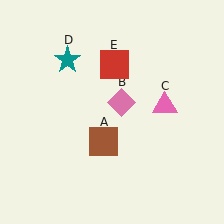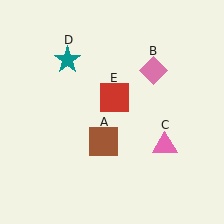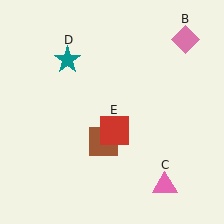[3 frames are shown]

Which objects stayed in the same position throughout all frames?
Brown square (object A) and teal star (object D) remained stationary.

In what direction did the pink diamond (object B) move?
The pink diamond (object B) moved up and to the right.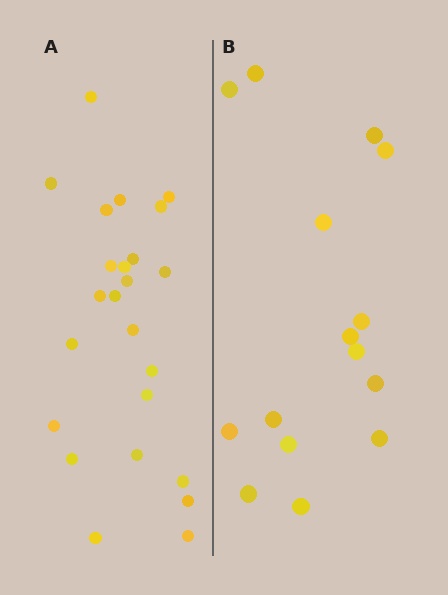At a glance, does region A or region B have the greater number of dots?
Region A (the left region) has more dots.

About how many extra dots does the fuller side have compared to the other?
Region A has roughly 8 or so more dots than region B.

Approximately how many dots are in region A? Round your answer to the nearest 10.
About 20 dots. (The exact count is 24, which rounds to 20.)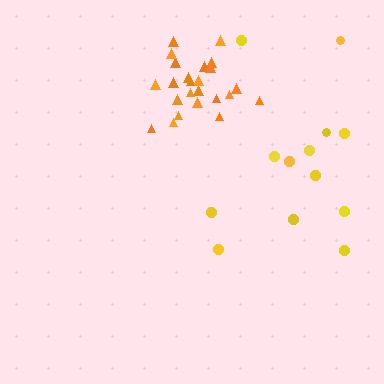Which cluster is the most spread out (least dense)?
Yellow.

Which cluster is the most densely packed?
Orange.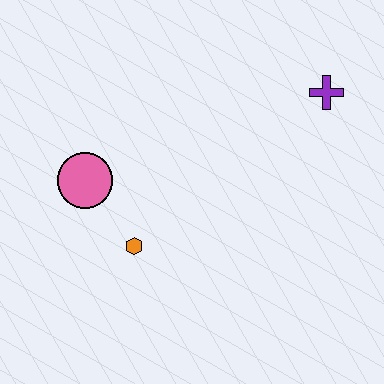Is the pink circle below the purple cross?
Yes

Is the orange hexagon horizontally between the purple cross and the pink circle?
Yes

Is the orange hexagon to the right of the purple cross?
No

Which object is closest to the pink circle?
The orange hexagon is closest to the pink circle.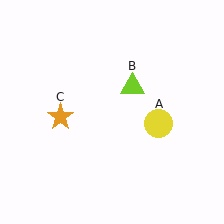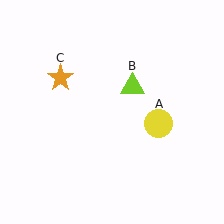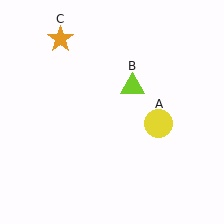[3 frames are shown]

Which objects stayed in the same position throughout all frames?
Yellow circle (object A) and lime triangle (object B) remained stationary.